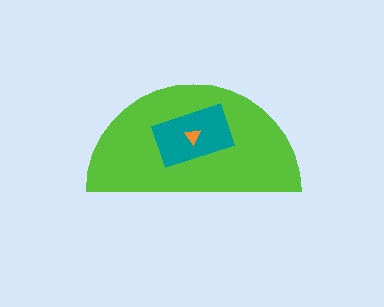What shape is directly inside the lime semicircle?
The teal rectangle.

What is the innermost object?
The orange triangle.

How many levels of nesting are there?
3.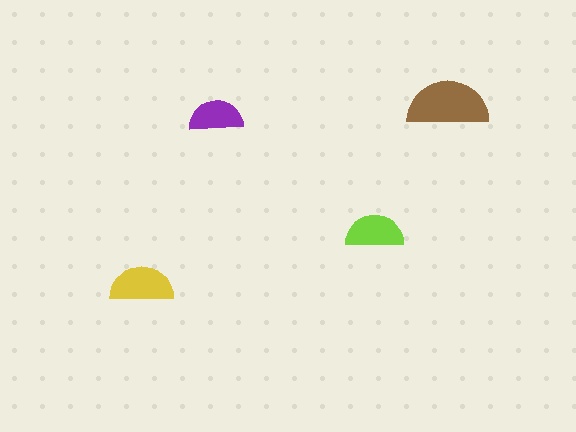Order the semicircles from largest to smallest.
the brown one, the yellow one, the lime one, the purple one.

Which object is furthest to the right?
The brown semicircle is rightmost.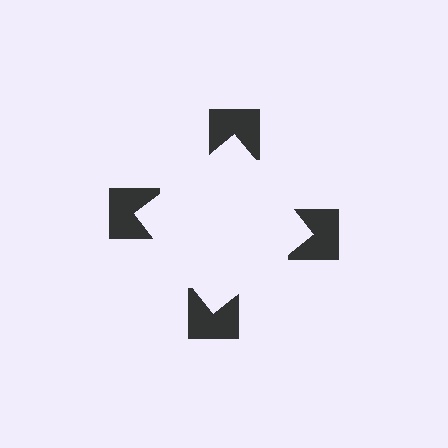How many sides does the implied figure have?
4 sides.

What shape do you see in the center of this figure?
An illusory square — its edges are inferred from the aligned wedge cuts in the notched squares, not physically drawn.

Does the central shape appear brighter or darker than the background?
It typically appears slightly brighter than the background, even though no actual brightness change is drawn.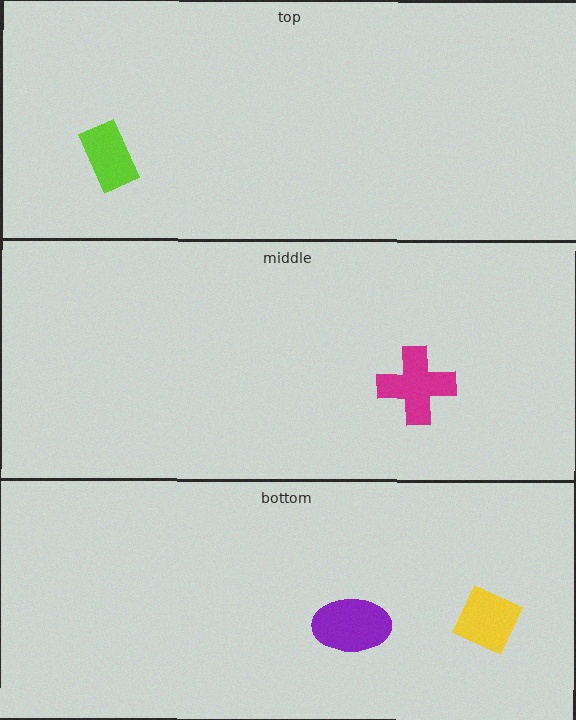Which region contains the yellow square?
The bottom region.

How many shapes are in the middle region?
1.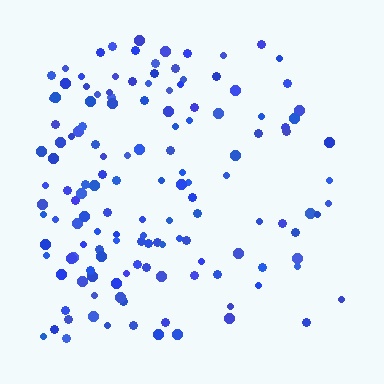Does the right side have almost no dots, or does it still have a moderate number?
Still a moderate number, just noticeably fewer than the left.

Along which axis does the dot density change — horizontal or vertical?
Horizontal.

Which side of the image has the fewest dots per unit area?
The right.